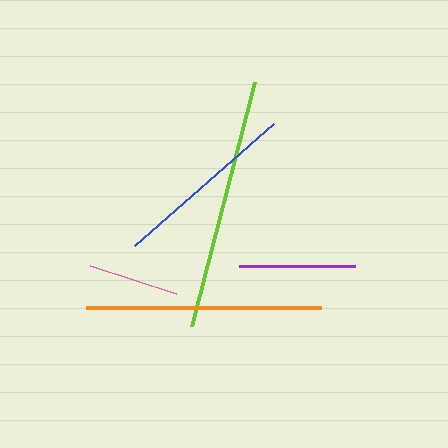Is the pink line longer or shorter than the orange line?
The orange line is longer than the pink line.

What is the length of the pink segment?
The pink segment is approximately 90 pixels long.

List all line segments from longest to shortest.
From longest to shortest: lime, orange, blue, purple, pink.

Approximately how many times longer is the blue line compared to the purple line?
The blue line is approximately 1.6 times the length of the purple line.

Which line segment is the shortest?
The pink line is the shortest at approximately 90 pixels.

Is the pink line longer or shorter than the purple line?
The purple line is longer than the pink line.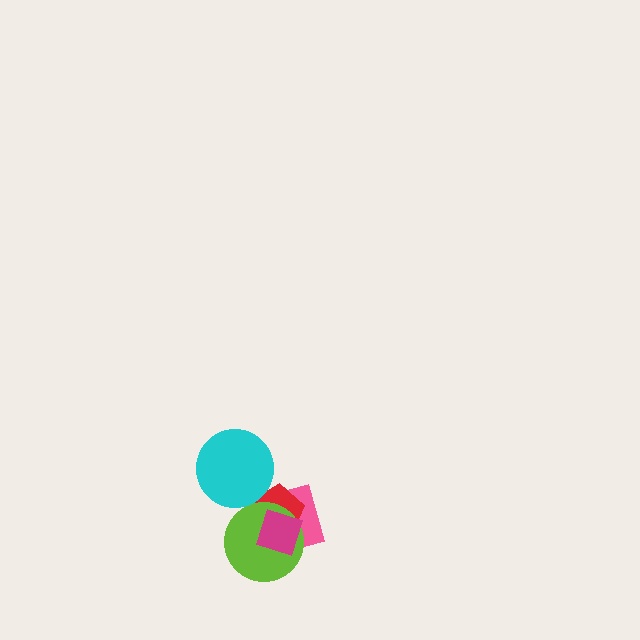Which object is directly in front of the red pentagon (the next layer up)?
The lime circle is directly in front of the red pentagon.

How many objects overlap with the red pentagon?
3 objects overlap with the red pentagon.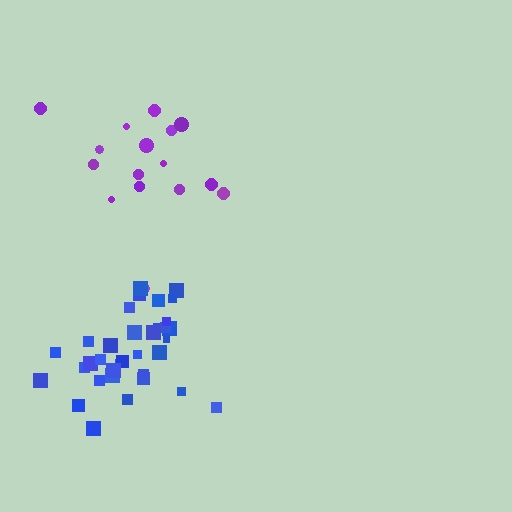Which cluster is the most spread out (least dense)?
Purple.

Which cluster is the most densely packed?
Blue.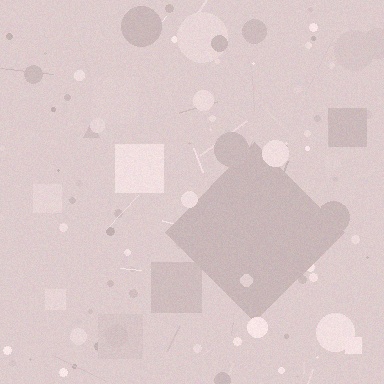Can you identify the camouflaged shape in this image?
The camouflaged shape is a diamond.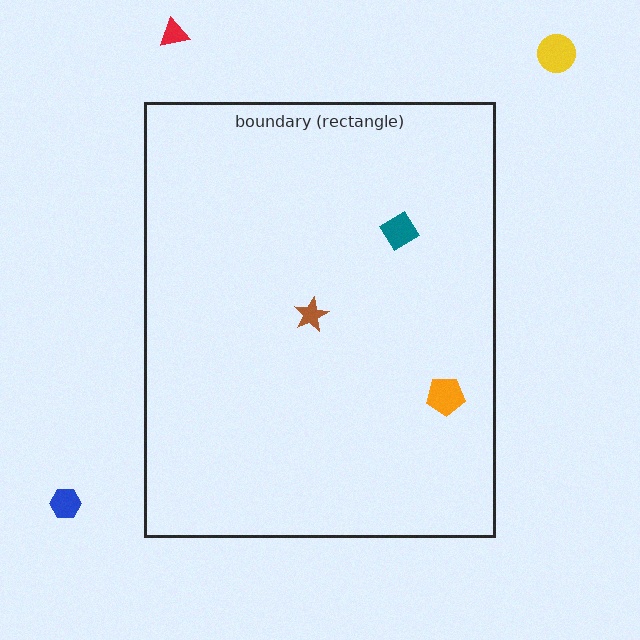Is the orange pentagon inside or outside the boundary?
Inside.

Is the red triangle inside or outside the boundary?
Outside.